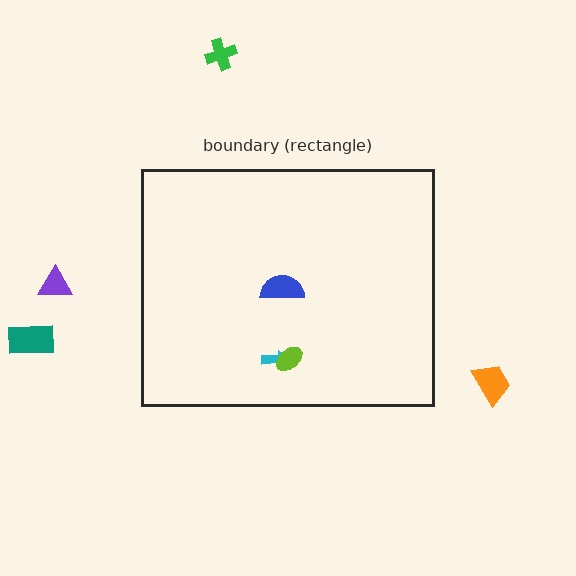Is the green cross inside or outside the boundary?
Outside.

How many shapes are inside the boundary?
3 inside, 4 outside.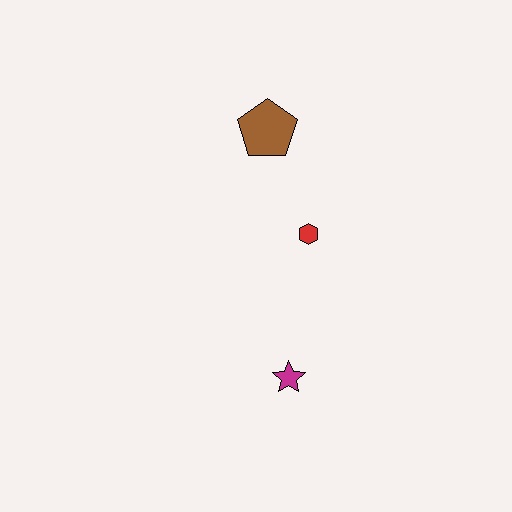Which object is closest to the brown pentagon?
The red hexagon is closest to the brown pentagon.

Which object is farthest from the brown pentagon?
The magenta star is farthest from the brown pentagon.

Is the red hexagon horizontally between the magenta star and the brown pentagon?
No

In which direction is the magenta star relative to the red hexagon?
The magenta star is below the red hexagon.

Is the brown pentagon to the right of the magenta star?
No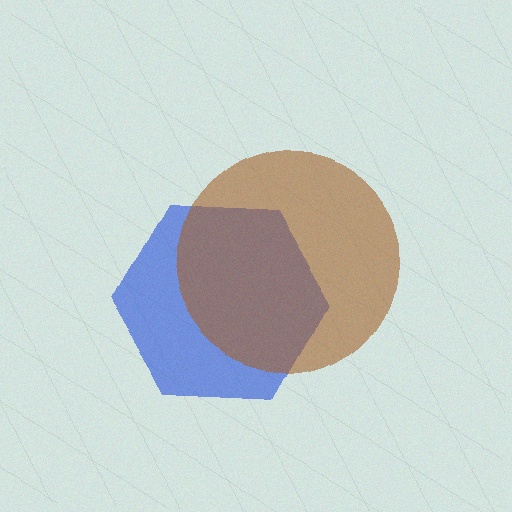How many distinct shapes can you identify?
There are 2 distinct shapes: a blue hexagon, a brown circle.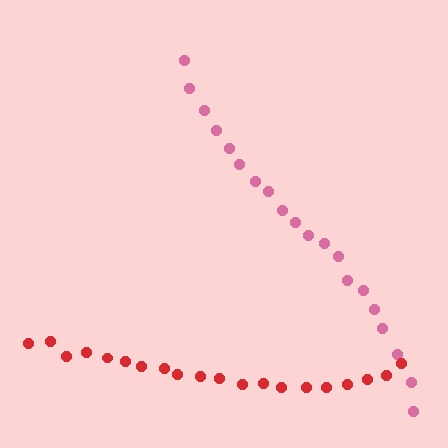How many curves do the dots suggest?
There are 2 distinct paths.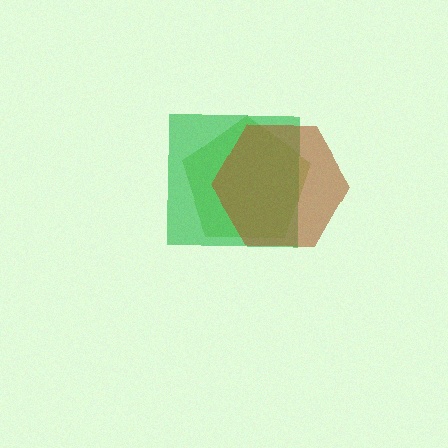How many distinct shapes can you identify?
There are 3 distinct shapes: a lime pentagon, a green square, a brown hexagon.